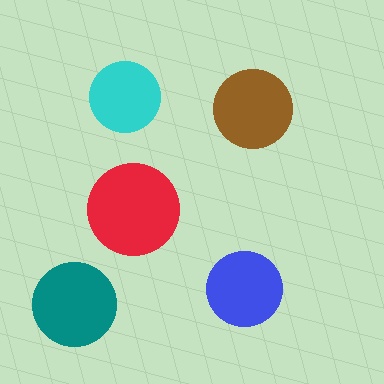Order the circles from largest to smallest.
the red one, the teal one, the brown one, the blue one, the cyan one.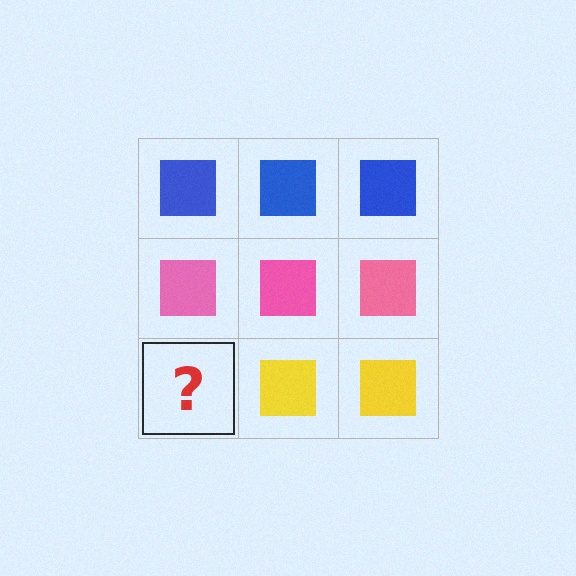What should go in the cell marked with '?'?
The missing cell should contain a yellow square.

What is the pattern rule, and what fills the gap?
The rule is that each row has a consistent color. The gap should be filled with a yellow square.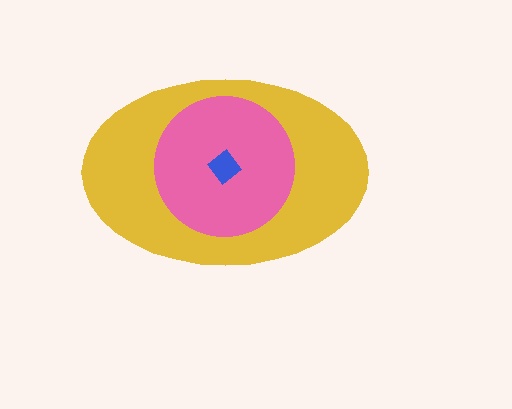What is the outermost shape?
The yellow ellipse.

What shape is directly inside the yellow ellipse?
The pink circle.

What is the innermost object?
The blue diamond.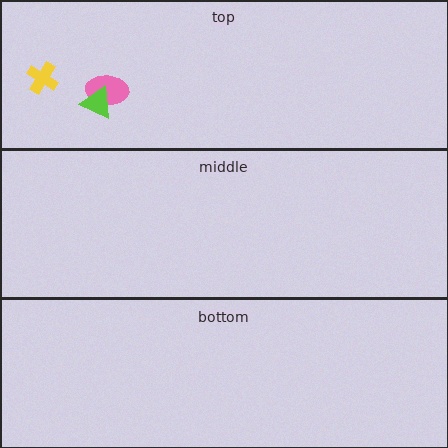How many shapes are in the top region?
3.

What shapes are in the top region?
The pink ellipse, the yellow cross, the lime triangle.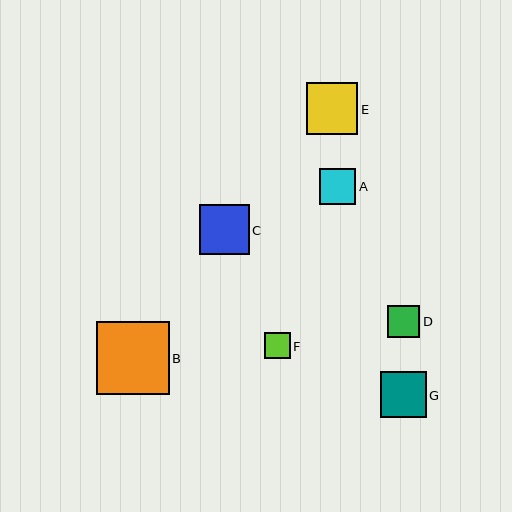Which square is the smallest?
Square F is the smallest with a size of approximately 26 pixels.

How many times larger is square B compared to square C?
Square B is approximately 1.5 times the size of square C.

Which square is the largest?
Square B is the largest with a size of approximately 73 pixels.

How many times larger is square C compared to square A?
Square C is approximately 1.4 times the size of square A.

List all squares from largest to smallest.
From largest to smallest: B, E, C, G, A, D, F.